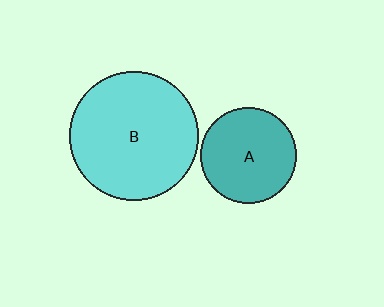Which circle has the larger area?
Circle B (cyan).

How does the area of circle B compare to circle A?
Approximately 1.8 times.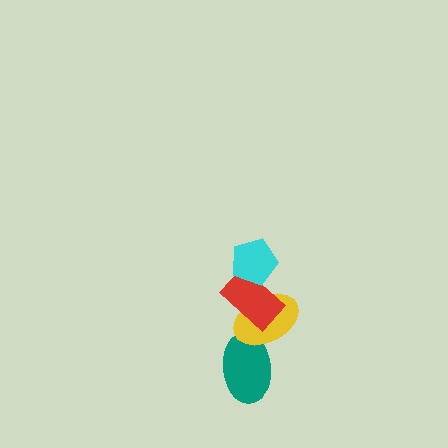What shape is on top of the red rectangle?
The cyan pentagon is on top of the red rectangle.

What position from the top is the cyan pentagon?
The cyan pentagon is 1st from the top.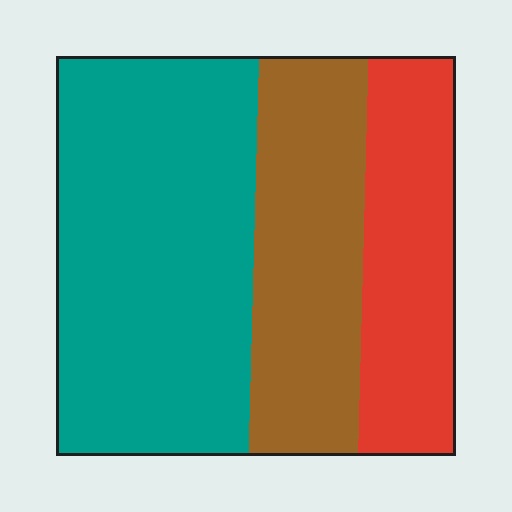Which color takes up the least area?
Red, at roughly 25%.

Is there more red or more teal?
Teal.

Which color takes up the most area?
Teal, at roughly 50%.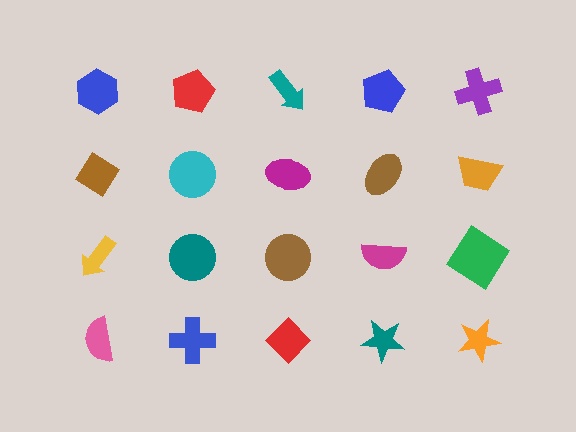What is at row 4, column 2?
A blue cross.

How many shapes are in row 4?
5 shapes.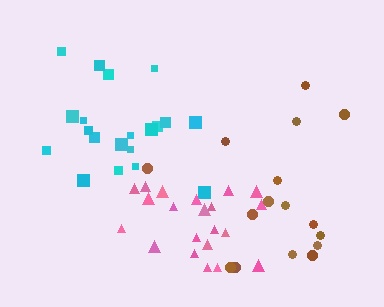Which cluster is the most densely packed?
Pink.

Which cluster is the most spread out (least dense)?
Brown.